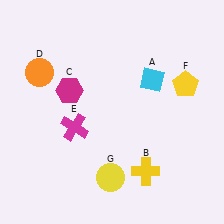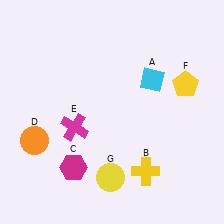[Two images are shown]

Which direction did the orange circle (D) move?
The orange circle (D) moved down.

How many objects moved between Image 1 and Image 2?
2 objects moved between the two images.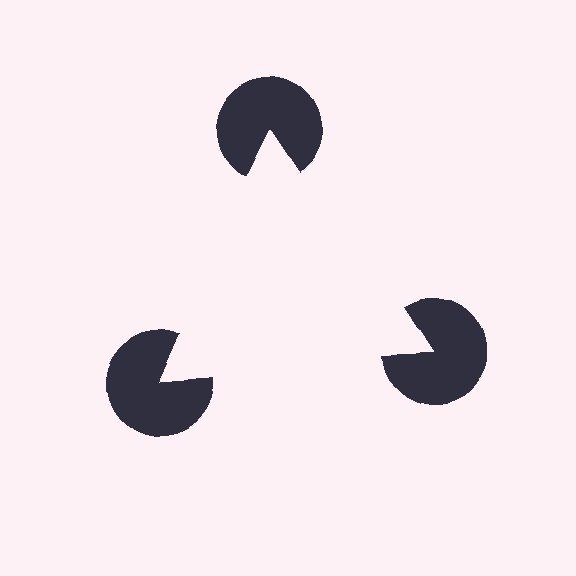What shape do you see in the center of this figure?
An illusory triangle — its edges are inferred from the aligned wedge cuts in the pac-man discs, not physically drawn.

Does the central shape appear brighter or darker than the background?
It typically appears slightly brighter than the background, even though no actual brightness change is drawn.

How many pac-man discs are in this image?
There are 3 — one at each vertex of the illusory triangle.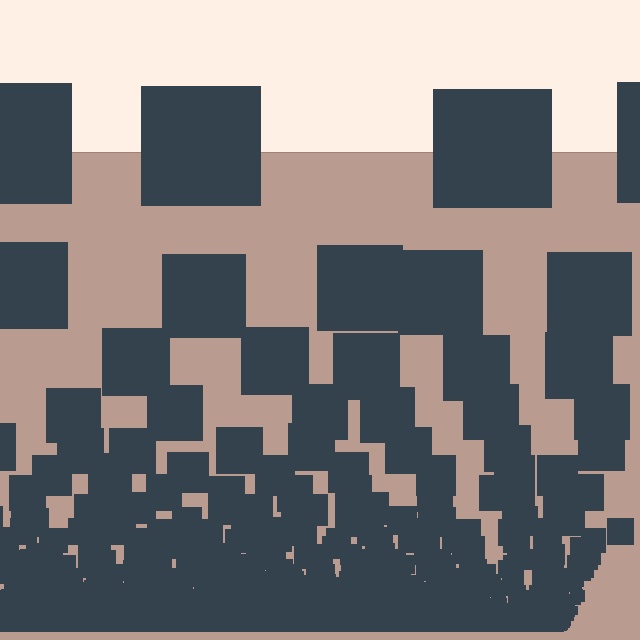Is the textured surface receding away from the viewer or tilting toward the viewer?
The surface appears to tilt toward the viewer. Texture elements get larger and sparser toward the top.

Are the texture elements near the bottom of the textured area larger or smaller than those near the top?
Smaller. The gradient is inverted — elements near the bottom are smaller and denser.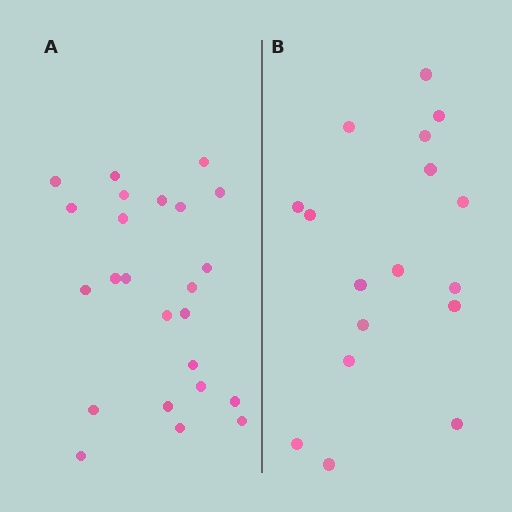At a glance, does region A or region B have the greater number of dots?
Region A (the left region) has more dots.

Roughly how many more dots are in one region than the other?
Region A has roughly 8 or so more dots than region B.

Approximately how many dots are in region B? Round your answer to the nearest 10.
About 20 dots. (The exact count is 17, which rounds to 20.)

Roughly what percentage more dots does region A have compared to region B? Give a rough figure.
About 40% more.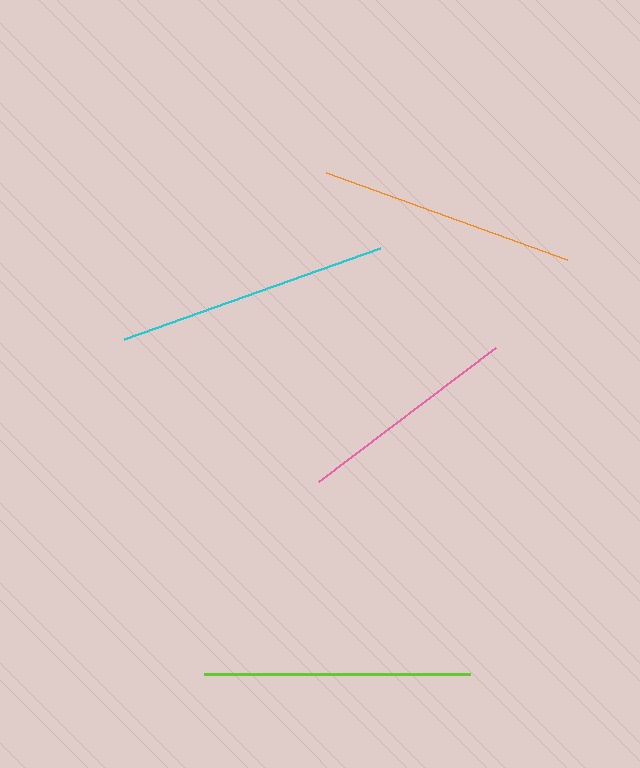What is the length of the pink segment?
The pink segment is approximately 222 pixels long.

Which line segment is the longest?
The cyan line is the longest at approximately 271 pixels.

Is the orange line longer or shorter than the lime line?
The lime line is longer than the orange line.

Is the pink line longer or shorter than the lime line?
The lime line is longer than the pink line.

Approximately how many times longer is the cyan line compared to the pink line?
The cyan line is approximately 1.2 times the length of the pink line.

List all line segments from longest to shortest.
From longest to shortest: cyan, lime, orange, pink.